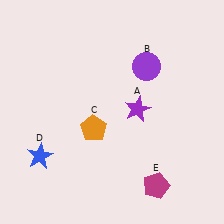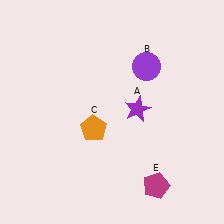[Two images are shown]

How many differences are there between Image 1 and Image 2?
There is 1 difference between the two images.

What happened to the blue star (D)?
The blue star (D) was removed in Image 2. It was in the bottom-left area of Image 1.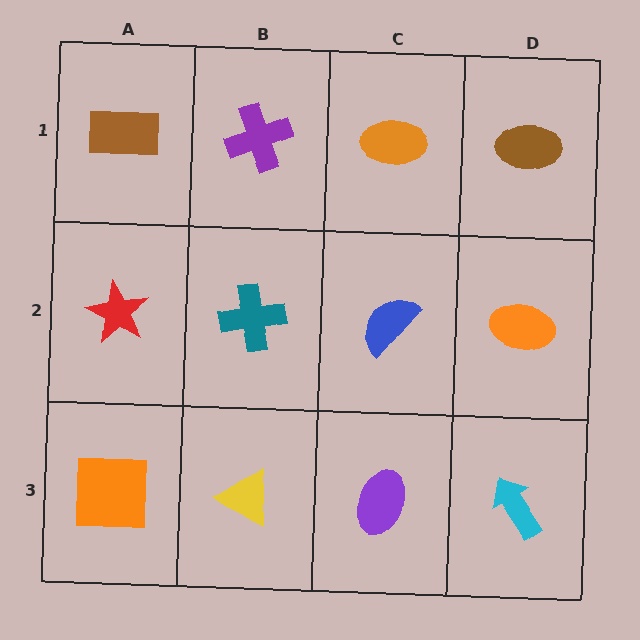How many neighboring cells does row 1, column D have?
2.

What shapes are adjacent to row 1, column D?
An orange ellipse (row 2, column D), an orange ellipse (row 1, column C).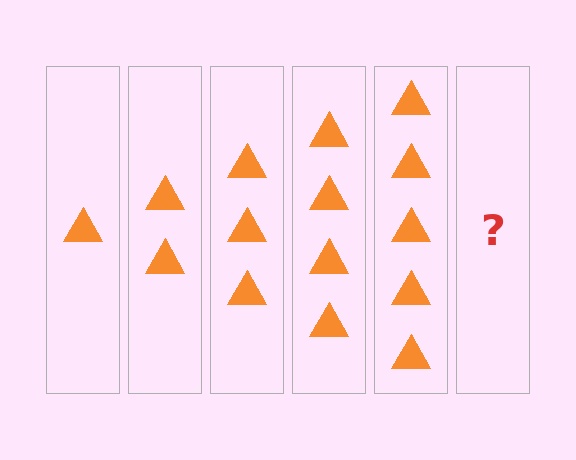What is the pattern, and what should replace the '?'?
The pattern is that each step adds one more triangle. The '?' should be 6 triangles.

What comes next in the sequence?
The next element should be 6 triangles.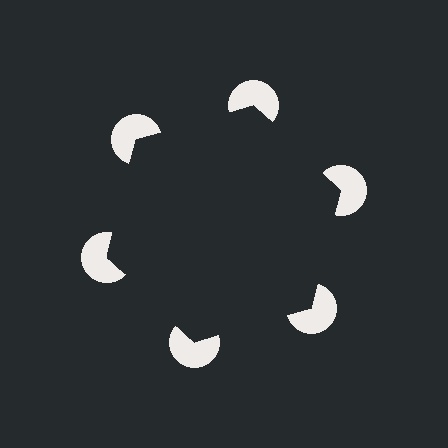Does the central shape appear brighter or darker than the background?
It typically appears slightly darker than the background, even though no actual brightness change is drawn.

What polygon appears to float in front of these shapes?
An illusory hexagon — its edges are inferred from the aligned wedge cuts in the pac-man discs, not physically drawn.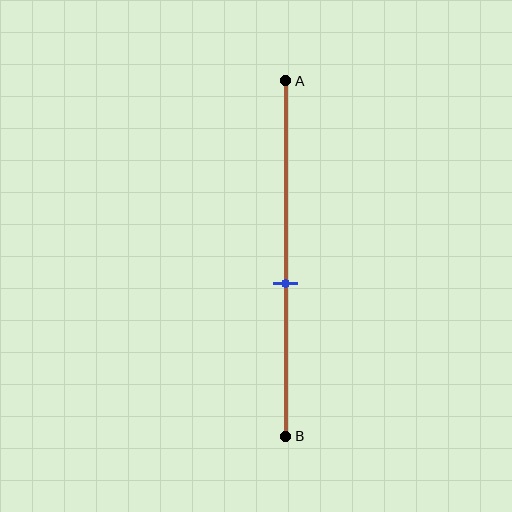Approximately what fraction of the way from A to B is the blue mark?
The blue mark is approximately 55% of the way from A to B.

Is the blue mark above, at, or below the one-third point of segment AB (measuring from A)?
The blue mark is below the one-third point of segment AB.